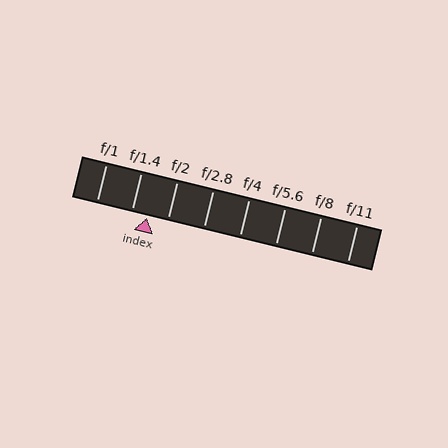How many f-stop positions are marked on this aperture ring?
There are 8 f-stop positions marked.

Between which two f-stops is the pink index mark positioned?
The index mark is between f/1.4 and f/2.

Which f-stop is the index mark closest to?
The index mark is closest to f/1.4.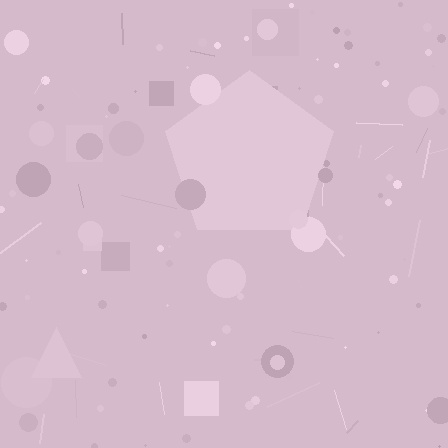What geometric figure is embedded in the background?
A pentagon is embedded in the background.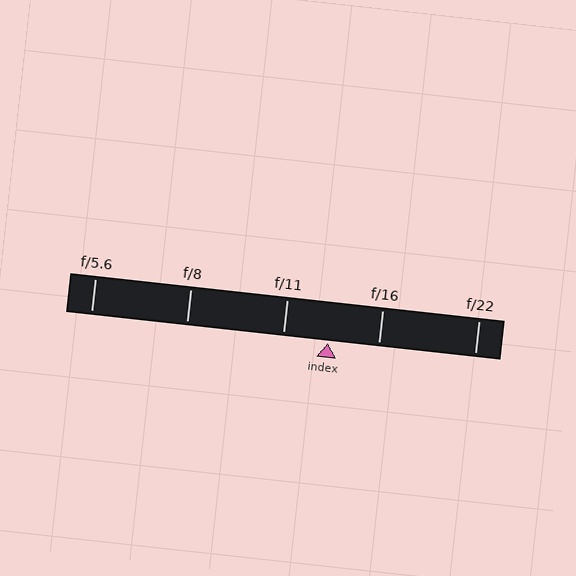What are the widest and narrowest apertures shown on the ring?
The widest aperture shown is f/5.6 and the narrowest is f/22.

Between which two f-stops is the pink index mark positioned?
The index mark is between f/11 and f/16.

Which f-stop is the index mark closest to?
The index mark is closest to f/11.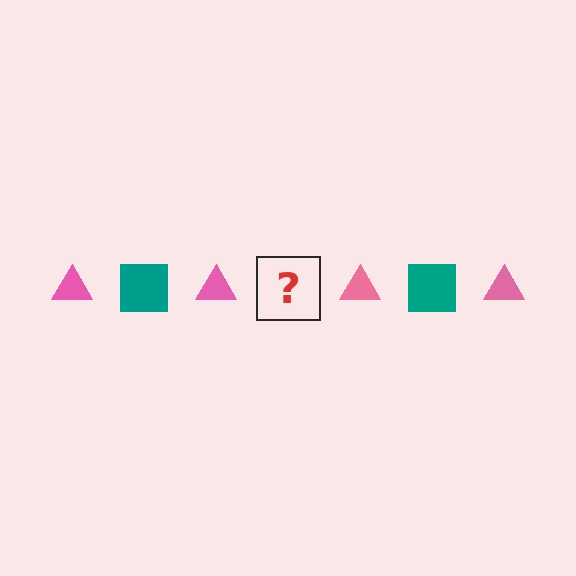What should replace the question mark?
The question mark should be replaced with a teal square.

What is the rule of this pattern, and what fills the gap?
The rule is that the pattern alternates between pink triangle and teal square. The gap should be filled with a teal square.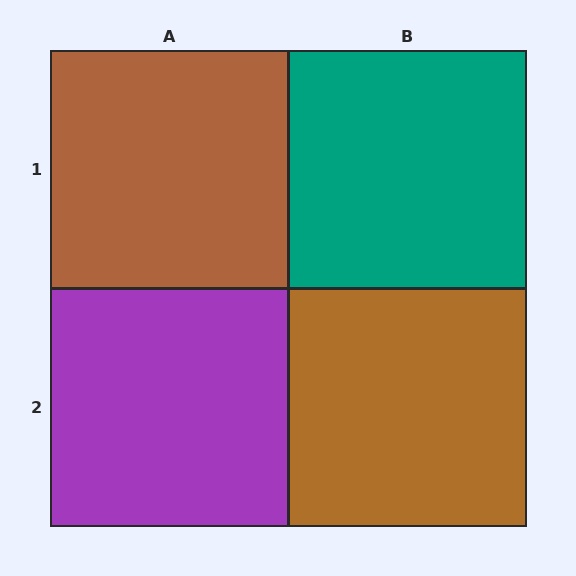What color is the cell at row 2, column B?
Brown.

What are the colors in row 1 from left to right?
Brown, teal.